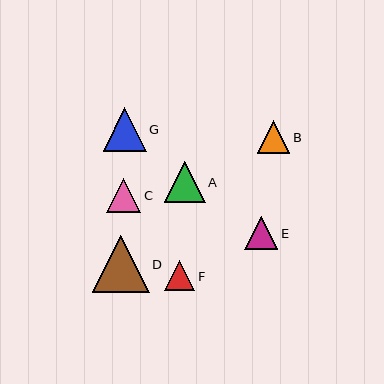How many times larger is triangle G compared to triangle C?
Triangle G is approximately 1.3 times the size of triangle C.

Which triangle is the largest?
Triangle D is the largest with a size of approximately 56 pixels.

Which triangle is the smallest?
Triangle F is the smallest with a size of approximately 30 pixels.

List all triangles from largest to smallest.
From largest to smallest: D, G, A, C, E, B, F.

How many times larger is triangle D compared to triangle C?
Triangle D is approximately 1.7 times the size of triangle C.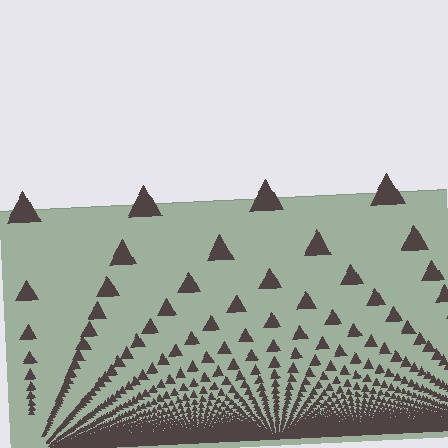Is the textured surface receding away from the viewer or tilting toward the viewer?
The surface appears to tilt toward the viewer. Texture elements get larger and sparser toward the top.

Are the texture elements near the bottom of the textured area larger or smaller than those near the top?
Smaller. The gradient is inverted — elements near the bottom are smaller and denser.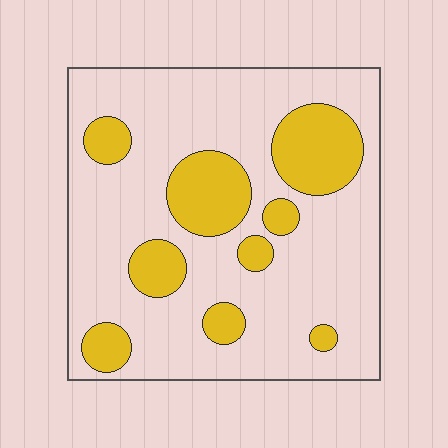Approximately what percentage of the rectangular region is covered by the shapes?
Approximately 25%.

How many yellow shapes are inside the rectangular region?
9.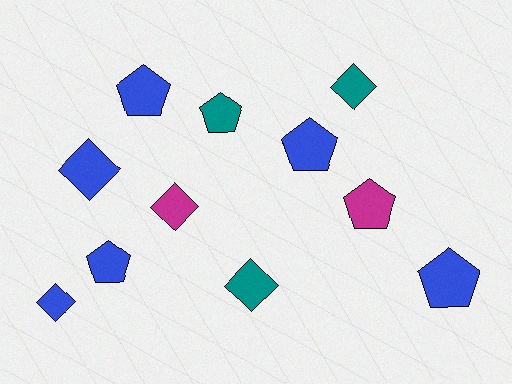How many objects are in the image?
There are 11 objects.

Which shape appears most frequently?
Pentagon, with 6 objects.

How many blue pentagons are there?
There are 4 blue pentagons.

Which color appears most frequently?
Blue, with 6 objects.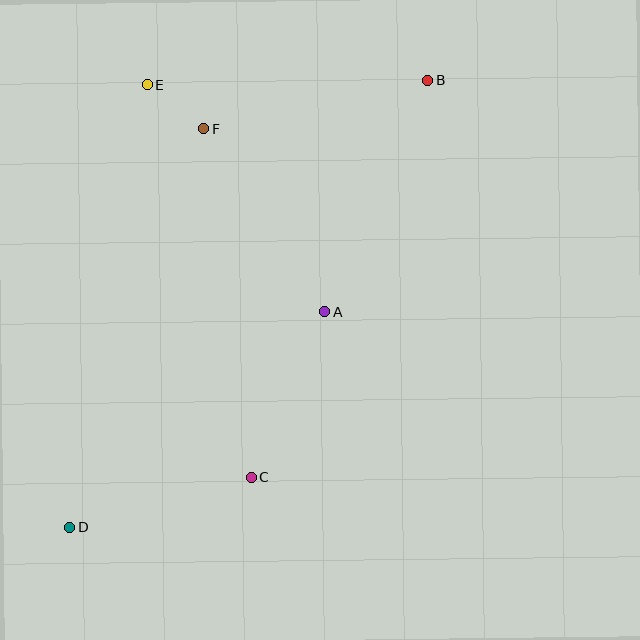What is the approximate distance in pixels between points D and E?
The distance between D and E is approximately 449 pixels.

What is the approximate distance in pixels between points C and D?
The distance between C and D is approximately 188 pixels.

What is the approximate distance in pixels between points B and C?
The distance between B and C is approximately 435 pixels.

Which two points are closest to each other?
Points E and F are closest to each other.